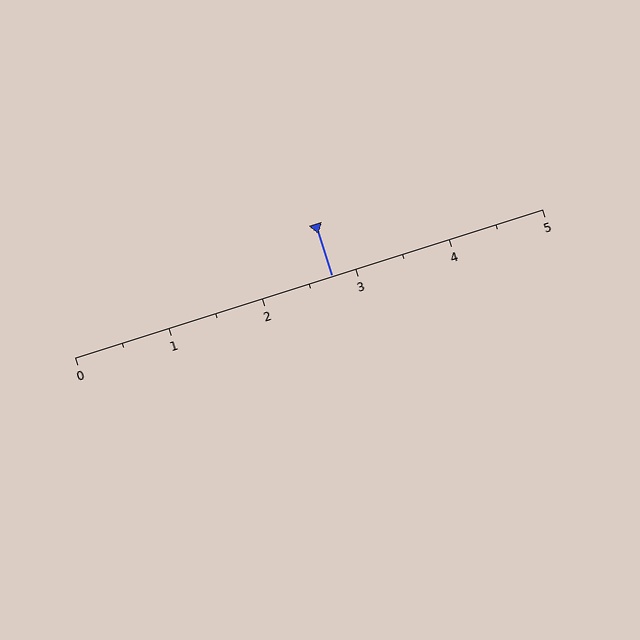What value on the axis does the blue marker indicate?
The marker indicates approximately 2.8.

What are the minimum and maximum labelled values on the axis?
The axis runs from 0 to 5.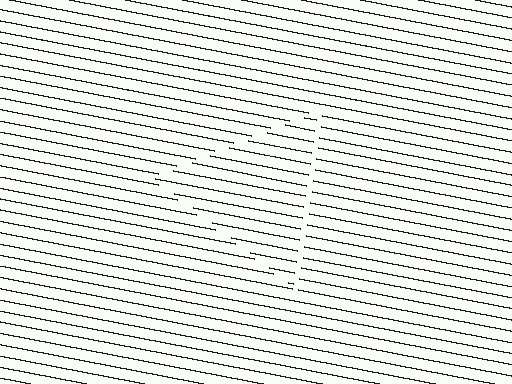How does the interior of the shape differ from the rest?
The interior of the shape contains the same grating, shifted by half a period — the contour is defined by the phase discontinuity where line-ends from the inner and outer gratings abut.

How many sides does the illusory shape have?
3 sides — the line-ends trace a triangle.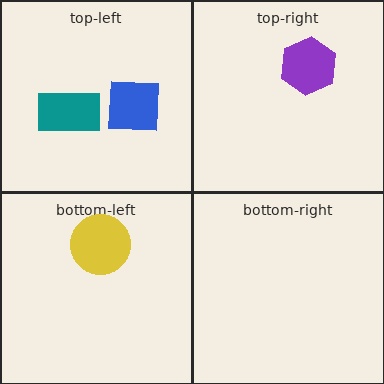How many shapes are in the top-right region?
1.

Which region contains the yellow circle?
The bottom-left region.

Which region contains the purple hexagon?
The top-right region.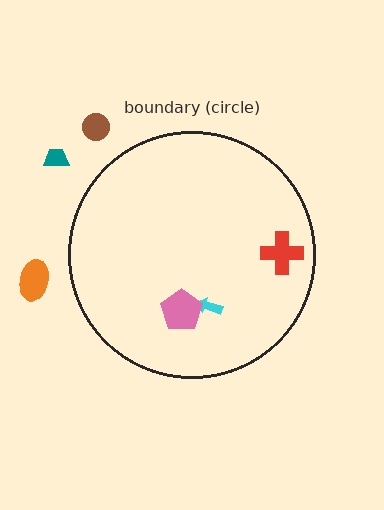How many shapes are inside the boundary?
3 inside, 3 outside.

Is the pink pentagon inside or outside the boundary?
Inside.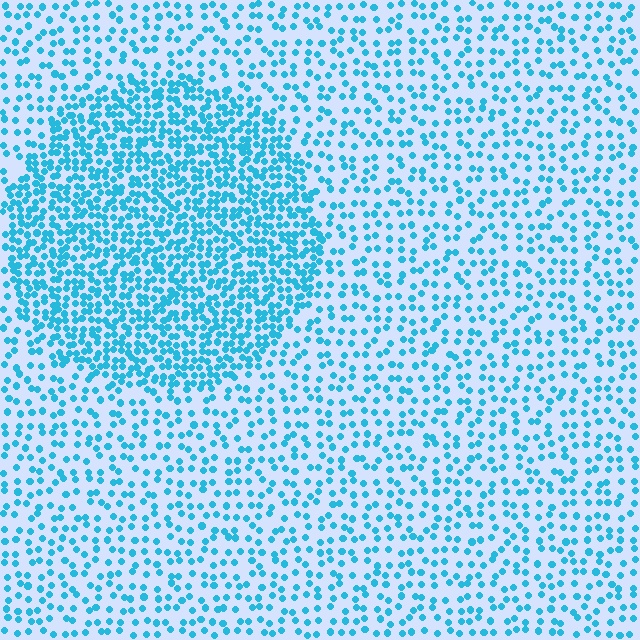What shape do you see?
I see a circle.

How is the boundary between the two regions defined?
The boundary is defined by a change in element density (approximately 2.2x ratio). All elements are the same color, size, and shape.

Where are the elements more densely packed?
The elements are more densely packed inside the circle boundary.